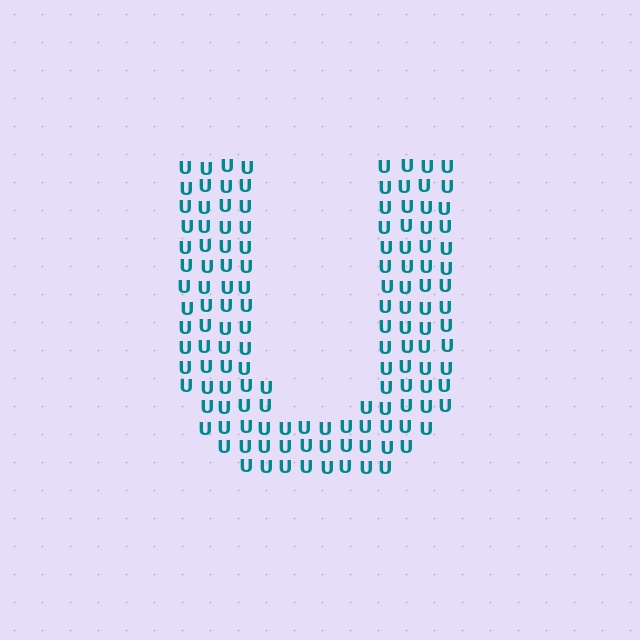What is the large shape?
The large shape is the letter U.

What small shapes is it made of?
It is made of small letter U's.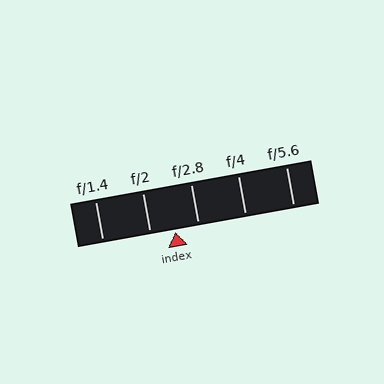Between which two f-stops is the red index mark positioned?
The index mark is between f/2 and f/2.8.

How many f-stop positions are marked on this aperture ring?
There are 5 f-stop positions marked.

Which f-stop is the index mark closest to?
The index mark is closest to f/2.8.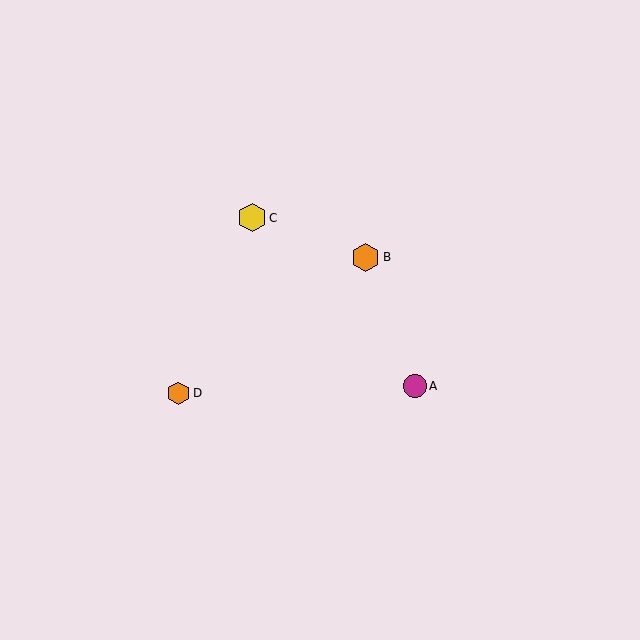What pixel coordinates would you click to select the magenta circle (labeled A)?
Click at (415, 386) to select the magenta circle A.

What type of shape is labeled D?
Shape D is an orange hexagon.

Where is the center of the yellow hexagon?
The center of the yellow hexagon is at (252, 218).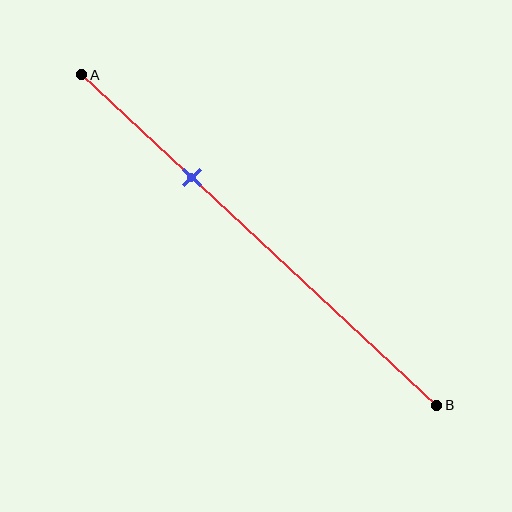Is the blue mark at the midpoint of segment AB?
No, the mark is at about 30% from A, not at the 50% midpoint.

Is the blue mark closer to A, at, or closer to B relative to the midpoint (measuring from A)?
The blue mark is closer to point A than the midpoint of segment AB.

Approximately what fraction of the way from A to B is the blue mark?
The blue mark is approximately 30% of the way from A to B.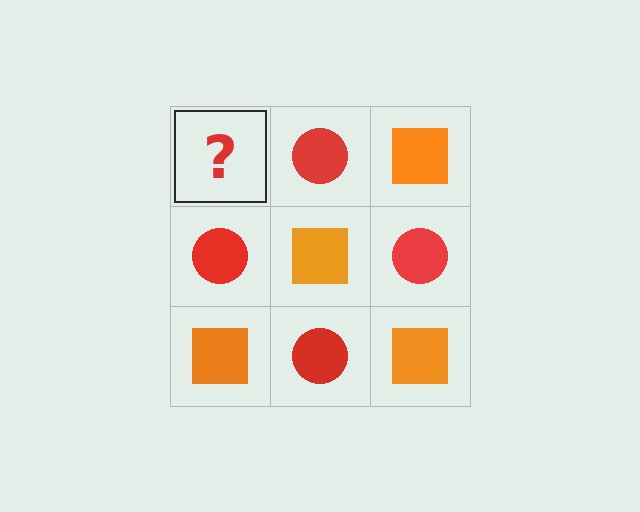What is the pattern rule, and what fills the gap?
The rule is that it alternates orange square and red circle in a checkerboard pattern. The gap should be filled with an orange square.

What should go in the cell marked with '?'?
The missing cell should contain an orange square.